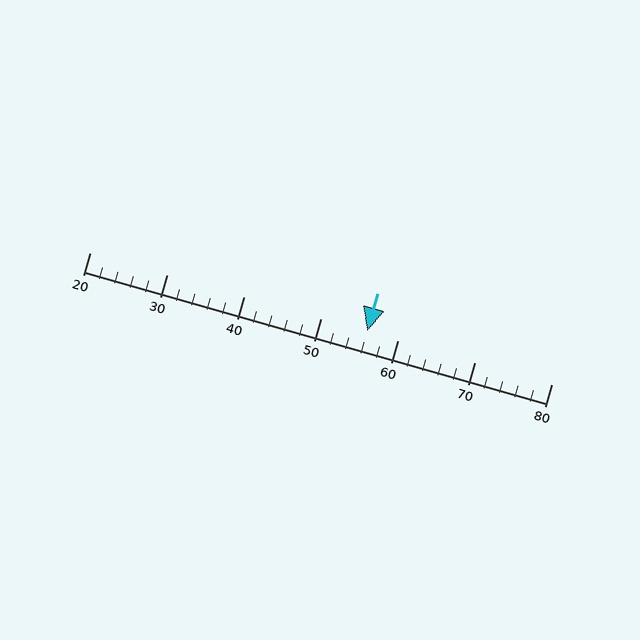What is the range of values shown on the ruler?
The ruler shows values from 20 to 80.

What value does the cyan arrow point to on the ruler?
The cyan arrow points to approximately 56.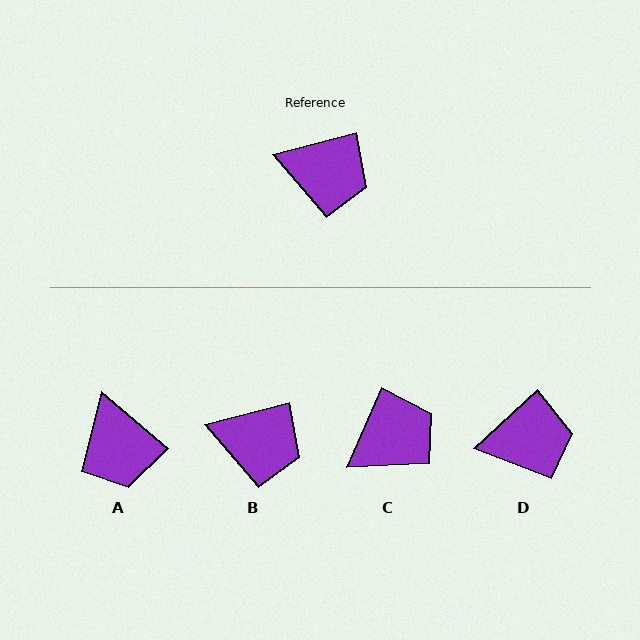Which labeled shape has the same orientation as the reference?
B.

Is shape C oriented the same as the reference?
No, it is off by about 52 degrees.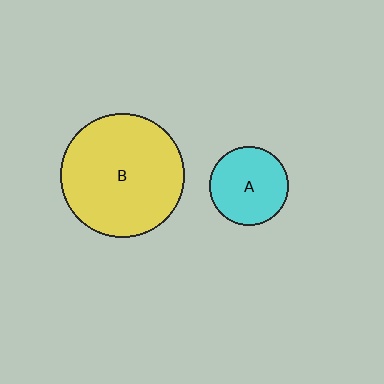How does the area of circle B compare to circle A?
Approximately 2.5 times.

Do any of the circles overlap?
No, none of the circles overlap.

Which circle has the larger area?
Circle B (yellow).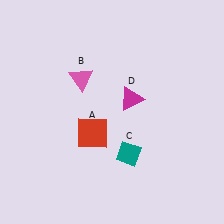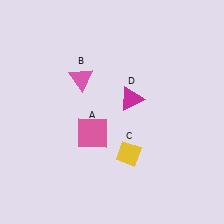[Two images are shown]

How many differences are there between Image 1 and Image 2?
There are 2 differences between the two images.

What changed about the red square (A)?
In Image 1, A is red. In Image 2, it changed to pink.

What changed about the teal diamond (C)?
In Image 1, C is teal. In Image 2, it changed to yellow.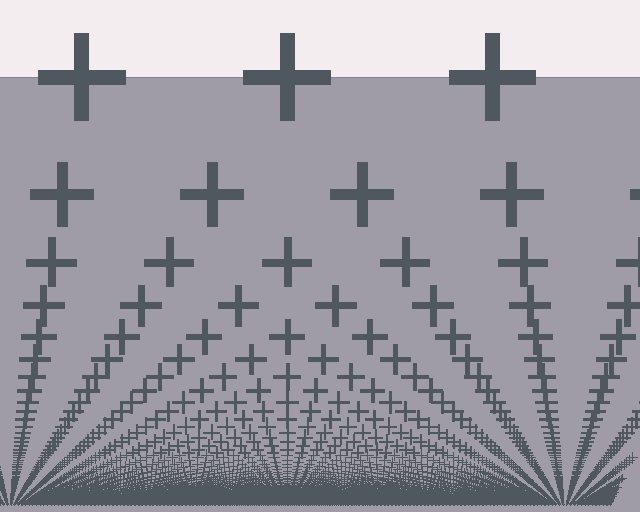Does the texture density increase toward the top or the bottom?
Density increases toward the bottom.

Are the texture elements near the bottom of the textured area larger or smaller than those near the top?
Smaller. The gradient is inverted — elements near the bottom are smaller and denser.